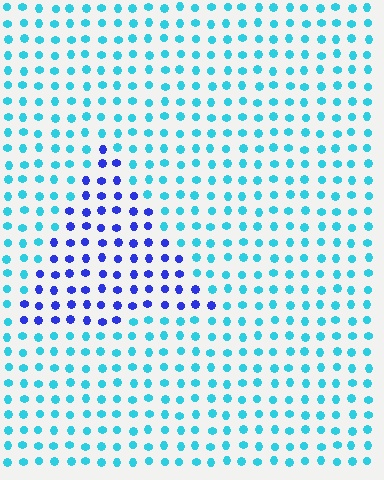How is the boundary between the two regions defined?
The boundary is defined purely by a slight shift in hue (about 51 degrees). Spacing, size, and orientation are identical on both sides.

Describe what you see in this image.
The image is filled with small cyan elements in a uniform arrangement. A triangle-shaped region is visible where the elements are tinted to a slightly different hue, forming a subtle color boundary.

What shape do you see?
I see a triangle.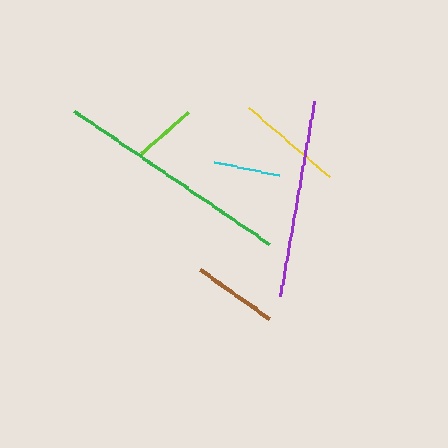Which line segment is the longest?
The green line is the longest at approximately 236 pixels.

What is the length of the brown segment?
The brown segment is approximately 84 pixels long.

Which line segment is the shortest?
The lime line is the shortest at approximately 62 pixels.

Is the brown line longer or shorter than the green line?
The green line is longer than the brown line.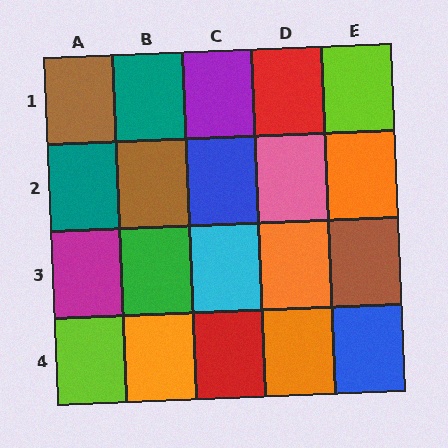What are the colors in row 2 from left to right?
Teal, brown, blue, pink, orange.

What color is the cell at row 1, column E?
Lime.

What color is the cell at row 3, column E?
Brown.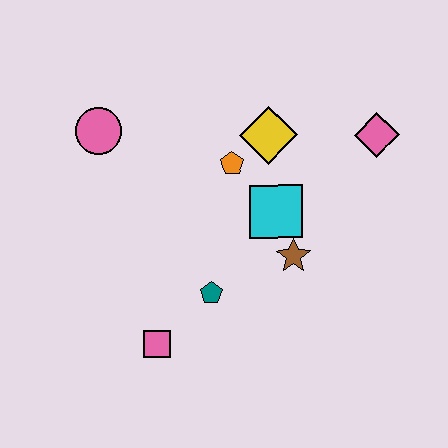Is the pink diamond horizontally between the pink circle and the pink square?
No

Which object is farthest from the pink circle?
The pink diamond is farthest from the pink circle.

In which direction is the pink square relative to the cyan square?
The pink square is below the cyan square.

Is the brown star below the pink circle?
Yes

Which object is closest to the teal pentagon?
The pink square is closest to the teal pentagon.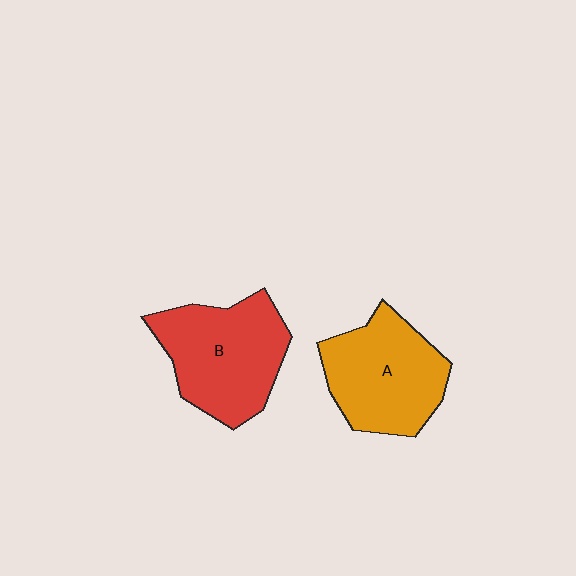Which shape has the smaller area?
Shape A (orange).